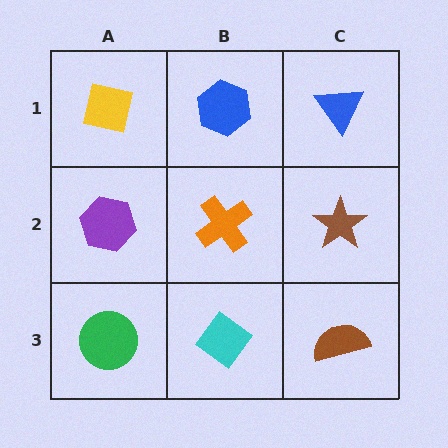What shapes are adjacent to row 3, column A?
A purple hexagon (row 2, column A), a cyan diamond (row 3, column B).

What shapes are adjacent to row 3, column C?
A brown star (row 2, column C), a cyan diamond (row 3, column B).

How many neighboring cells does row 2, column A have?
3.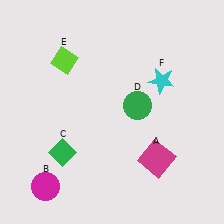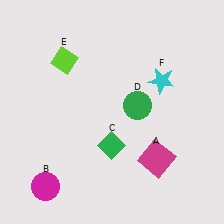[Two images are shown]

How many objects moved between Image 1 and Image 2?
1 object moved between the two images.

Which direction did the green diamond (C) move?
The green diamond (C) moved right.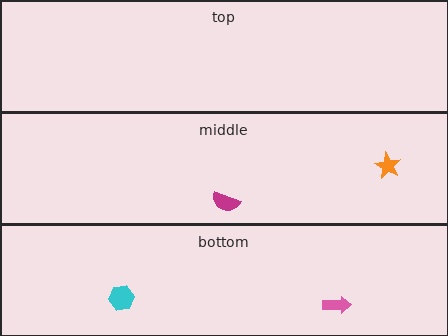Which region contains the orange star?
The middle region.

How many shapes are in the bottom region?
2.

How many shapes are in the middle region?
2.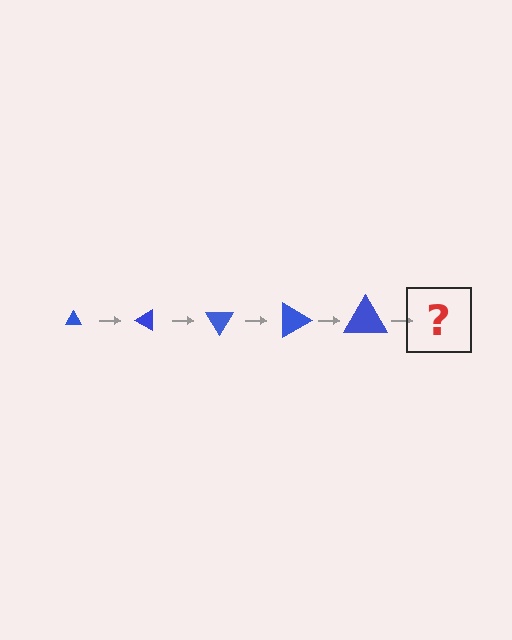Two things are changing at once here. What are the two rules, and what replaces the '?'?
The two rules are that the triangle grows larger each step and it rotates 30 degrees each step. The '?' should be a triangle, larger than the previous one and rotated 150 degrees from the start.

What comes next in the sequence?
The next element should be a triangle, larger than the previous one and rotated 150 degrees from the start.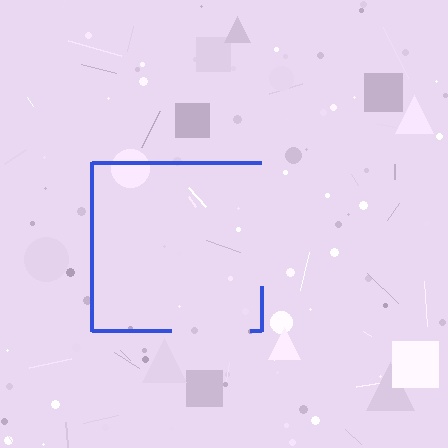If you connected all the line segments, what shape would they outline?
They would outline a square.